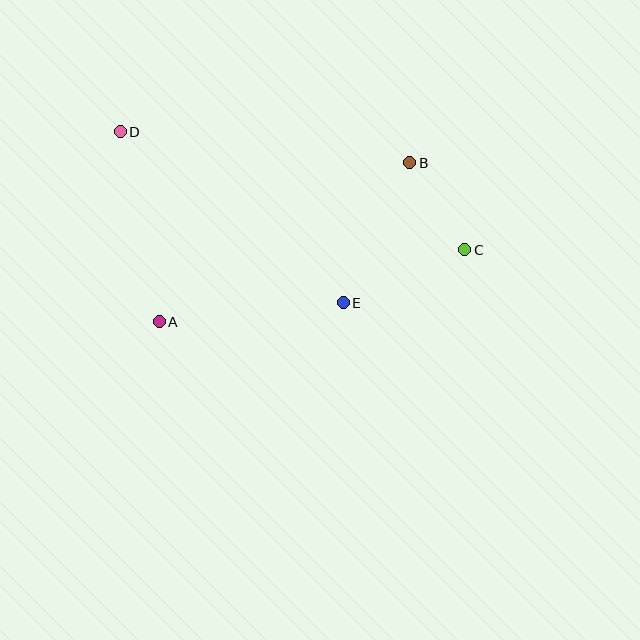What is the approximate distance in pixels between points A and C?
The distance between A and C is approximately 314 pixels.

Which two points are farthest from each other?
Points C and D are farthest from each other.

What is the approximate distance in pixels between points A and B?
The distance between A and B is approximately 297 pixels.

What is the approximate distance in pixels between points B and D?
The distance between B and D is approximately 291 pixels.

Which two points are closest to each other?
Points B and C are closest to each other.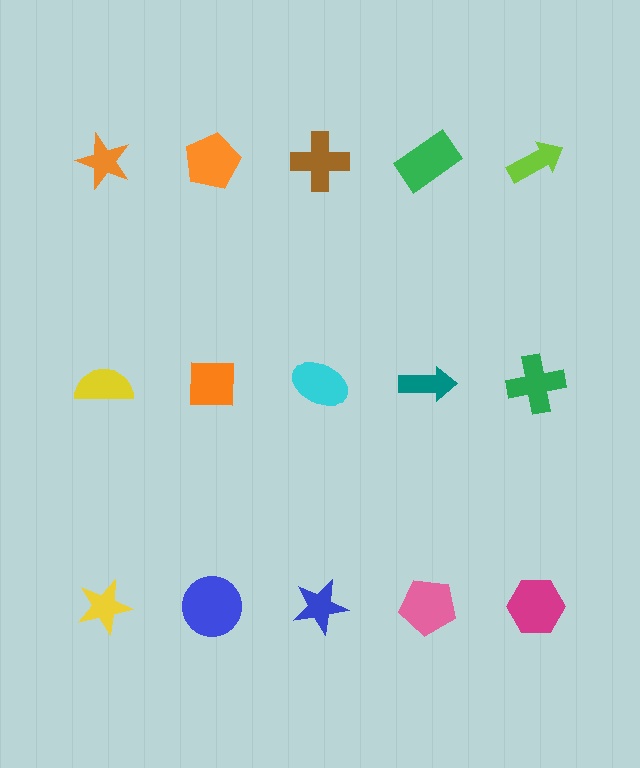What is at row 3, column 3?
A blue star.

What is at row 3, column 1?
A yellow star.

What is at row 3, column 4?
A pink pentagon.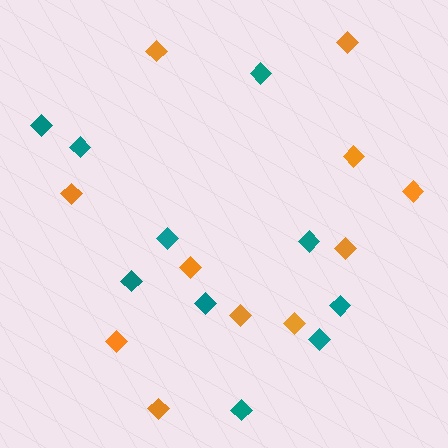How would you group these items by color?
There are 2 groups: one group of orange diamonds (11) and one group of teal diamonds (10).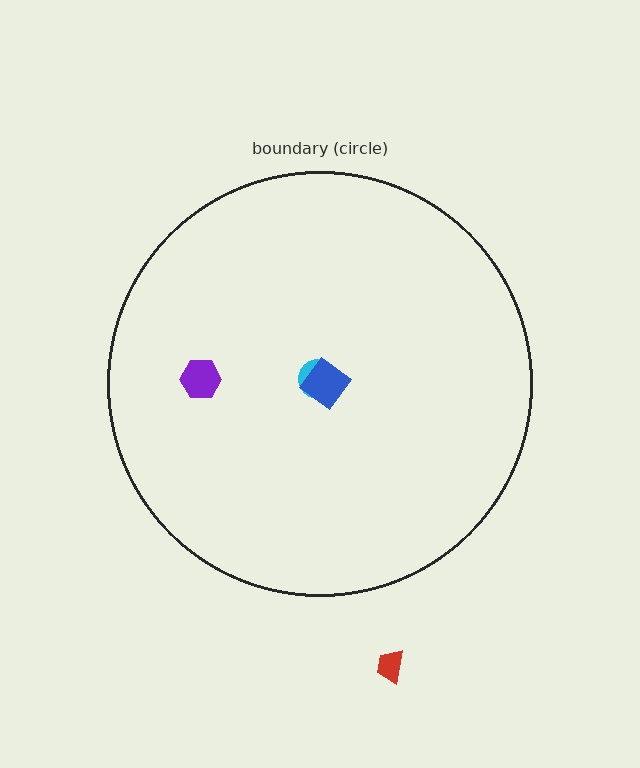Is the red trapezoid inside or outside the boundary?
Outside.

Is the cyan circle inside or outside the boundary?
Inside.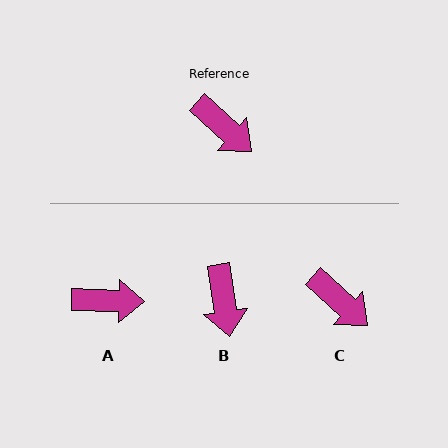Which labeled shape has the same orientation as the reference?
C.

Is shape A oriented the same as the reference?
No, it is off by about 40 degrees.